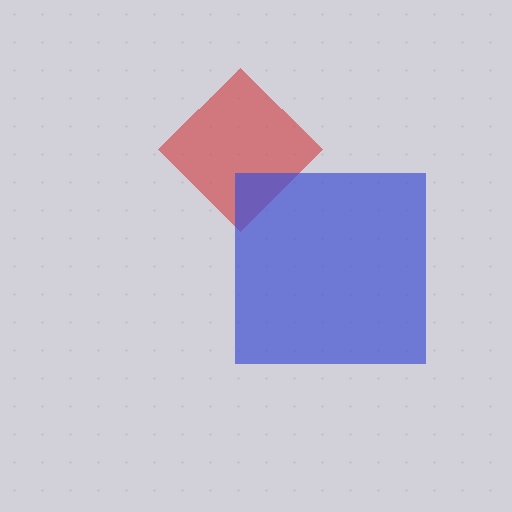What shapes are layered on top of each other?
The layered shapes are: a red diamond, a blue square.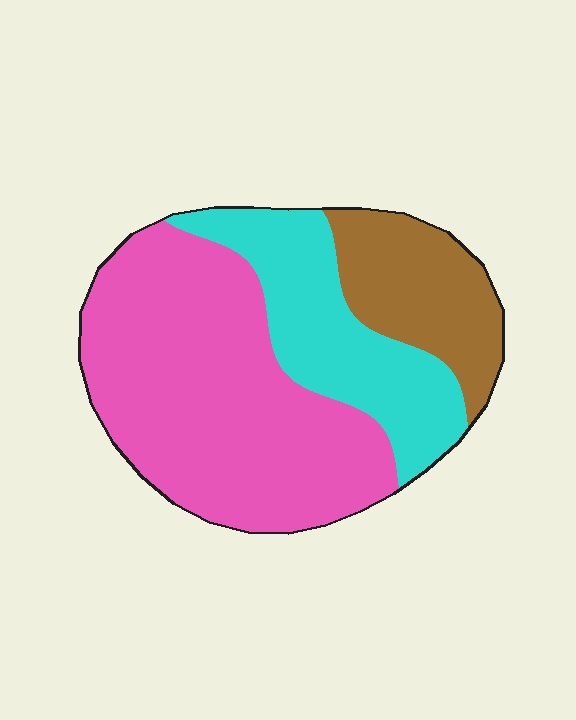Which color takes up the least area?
Brown, at roughly 20%.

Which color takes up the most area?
Pink, at roughly 55%.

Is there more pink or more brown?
Pink.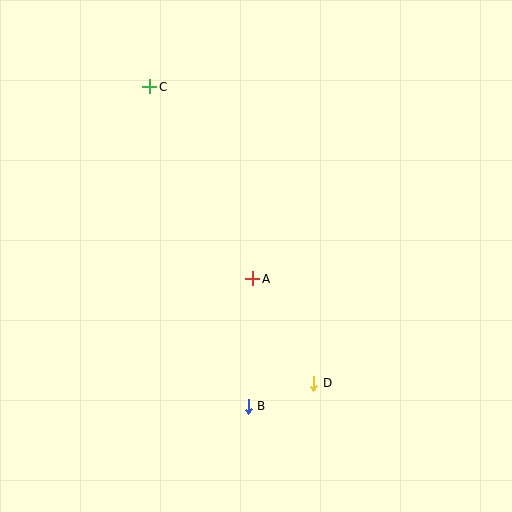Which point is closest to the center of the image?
Point A at (253, 279) is closest to the center.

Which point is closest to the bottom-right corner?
Point D is closest to the bottom-right corner.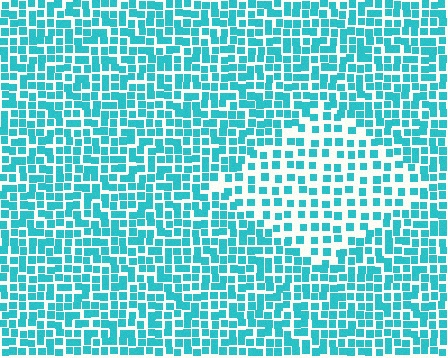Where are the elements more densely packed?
The elements are more densely packed outside the diamond boundary.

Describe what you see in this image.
The image contains small cyan elements arranged at two different densities. A diamond-shaped region is visible where the elements are less densely packed than the surrounding area.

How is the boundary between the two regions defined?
The boundary is defined by a change in element density (approximately 1.8x ratio). All elements are the same color, size, and shape.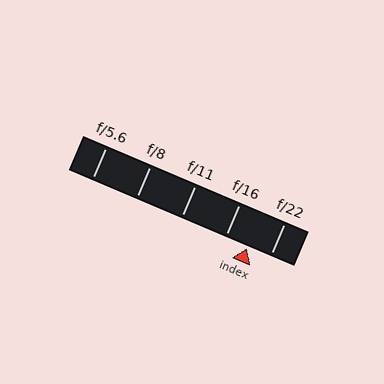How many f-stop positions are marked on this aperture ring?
There are 5 f-stop positions marked.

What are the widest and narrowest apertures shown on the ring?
The widest aperture shown is f/5.6 and the narrowest is f/22.